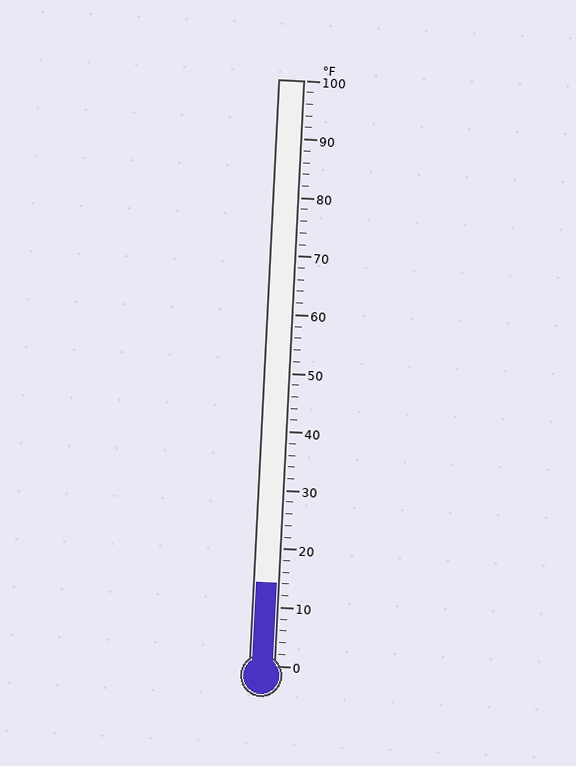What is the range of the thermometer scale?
The thermometer scale ranges from 0°F to 100°F.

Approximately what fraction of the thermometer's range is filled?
The thermometer is filled to approximately 15% of its range.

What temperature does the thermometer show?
The thermometer shows approximately 14°F.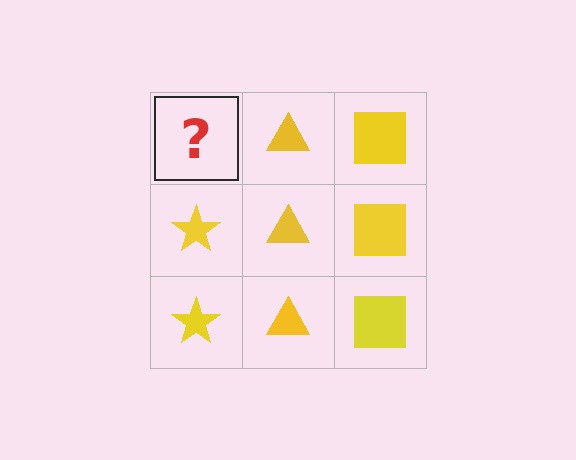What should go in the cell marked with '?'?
The missing cell should contain a yellow star.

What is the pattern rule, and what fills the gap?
The rule is that each column has a consistent shape. The gap should be filled with a yellow star.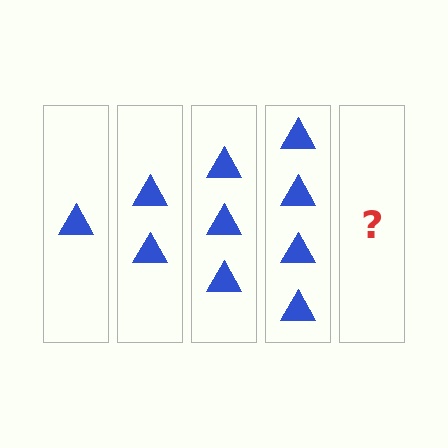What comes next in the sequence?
The next element should be 5 triangles.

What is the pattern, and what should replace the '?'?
The pattern is that each step adds one more triangle. The '?' should be 5 triangles.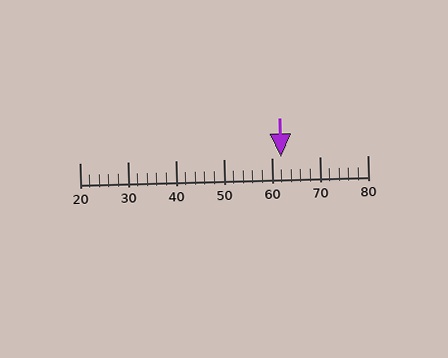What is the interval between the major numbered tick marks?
The major tick marks are spaced 10 units apart.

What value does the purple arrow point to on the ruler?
The purple arrow points to approximately 62.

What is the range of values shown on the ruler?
The ruler shows values from 20 to 80.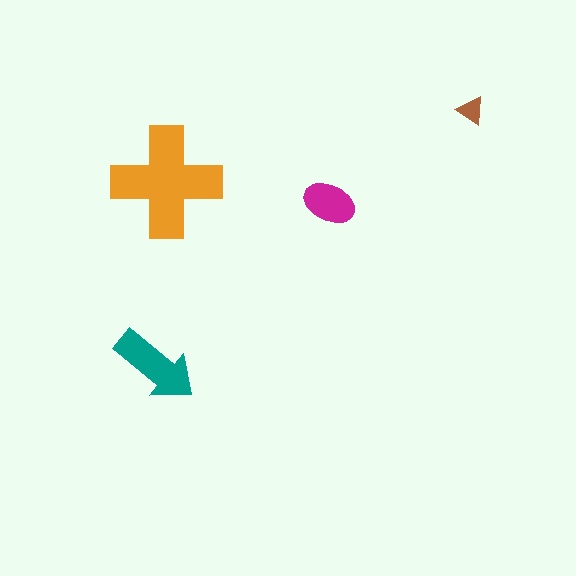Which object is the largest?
The orange cross.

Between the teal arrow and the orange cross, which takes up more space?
The orange cross.